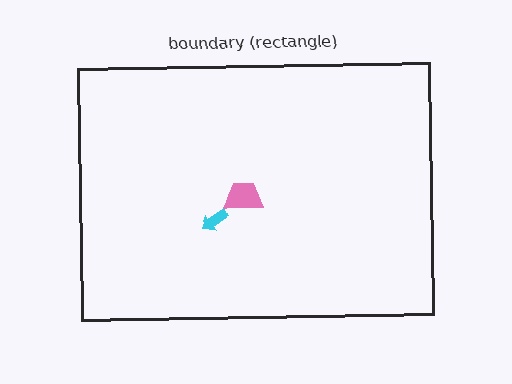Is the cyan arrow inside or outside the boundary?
Inside.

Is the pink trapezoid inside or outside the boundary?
Inside.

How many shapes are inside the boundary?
2 inside, 0 outside.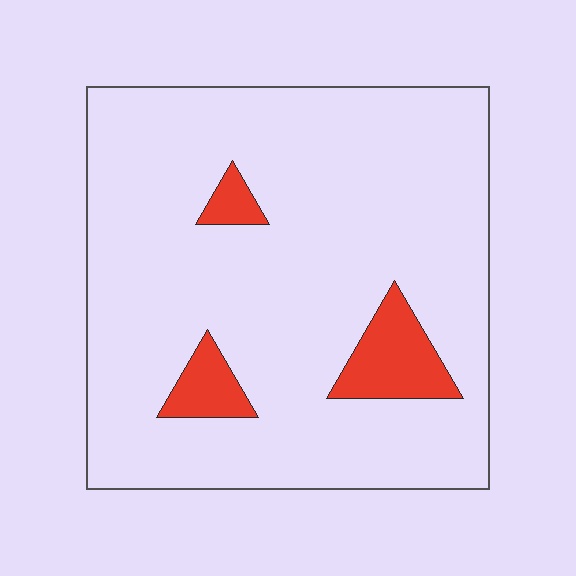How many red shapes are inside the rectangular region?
3.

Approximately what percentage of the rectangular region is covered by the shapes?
Approximately 10%.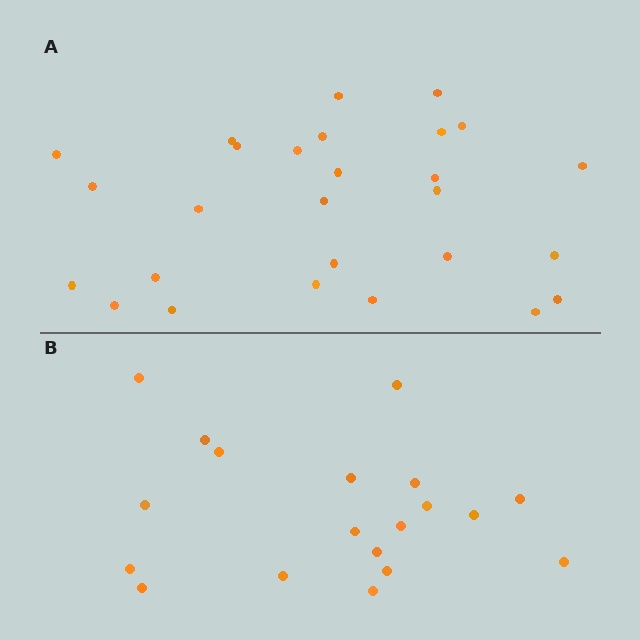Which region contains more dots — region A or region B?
Region A (the top region) has more dots.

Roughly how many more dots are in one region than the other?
Region A has roughly 8 or so more dots than region B.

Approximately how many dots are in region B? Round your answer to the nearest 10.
About 20 dots. (The exact count is 19, which rounds to 20.)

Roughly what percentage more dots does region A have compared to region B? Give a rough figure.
About 40% more.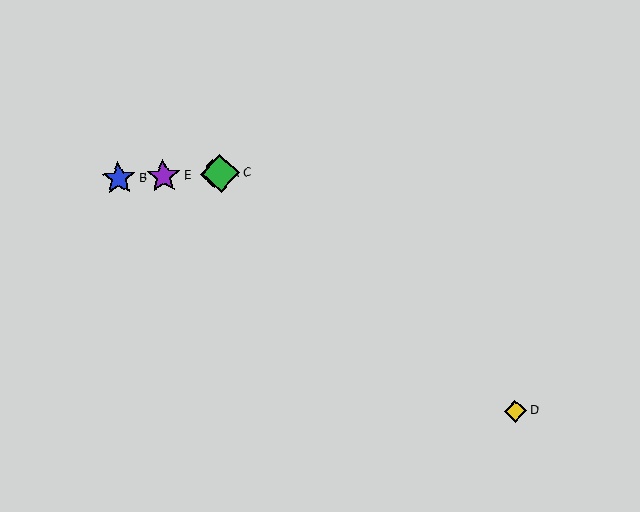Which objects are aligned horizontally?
Objects A, B, C, E are aligned horizontally.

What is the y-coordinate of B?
Object B is at y≈178.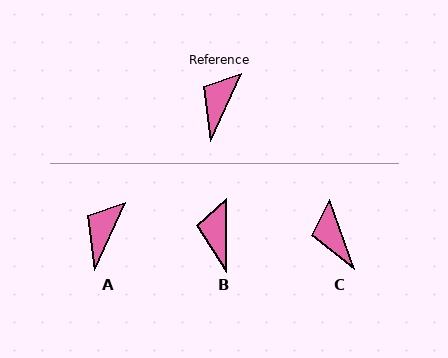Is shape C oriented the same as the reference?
No, it is off by about 44 degrees.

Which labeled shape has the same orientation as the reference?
A.